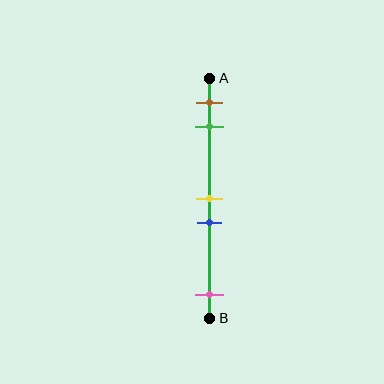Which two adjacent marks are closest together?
The yellow and blue marks are the closest adjacent pair.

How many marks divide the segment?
There are 5 marks dividing the segment.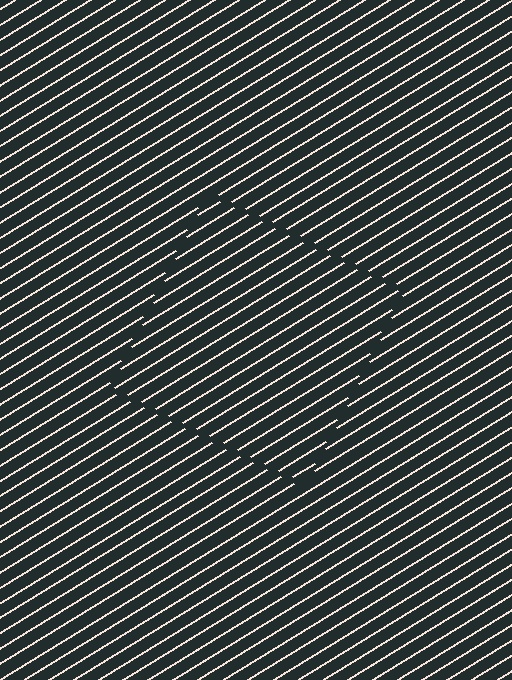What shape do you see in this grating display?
An illusory square. The interior of the shape contains the same grating, shifted by half a period — the contour is defined by the phase discontinuity where line-ends from the inner and outer gratings abut.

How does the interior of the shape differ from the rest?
The interior of the shape contains the same grating, shifted by half a period — the contour is defined by the phase discontinuity where line-ends from the inner and outer gratings abut.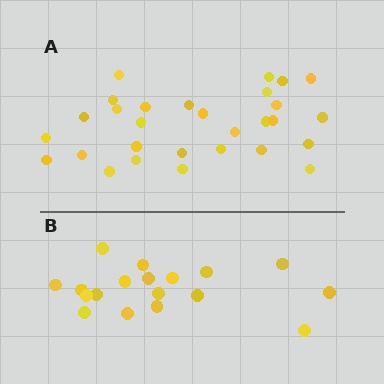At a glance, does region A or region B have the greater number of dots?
Region A (the top region) has more dots.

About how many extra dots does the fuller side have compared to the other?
Region A has roughly 12 or so more dots than region B.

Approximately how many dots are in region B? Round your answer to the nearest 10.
About 20 dots. (The exact count is 18, which rounds to 20.)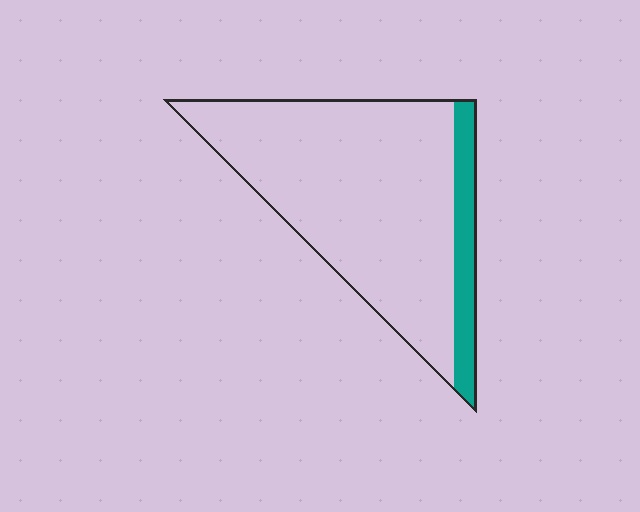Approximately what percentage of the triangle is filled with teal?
Approximately 15%.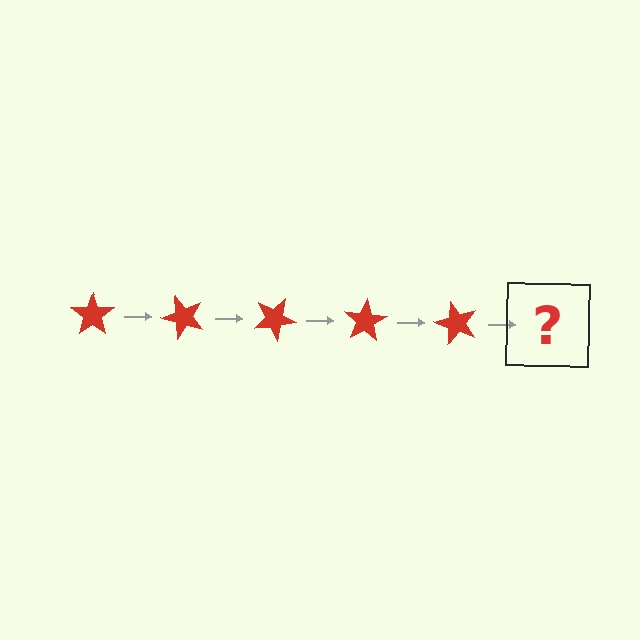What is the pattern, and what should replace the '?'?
The pattern is that the star rotates 50 degrees each step. The '?' should be a red star rotated 250 degrees.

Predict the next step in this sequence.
The next step is a red star rotated 250 degrees.